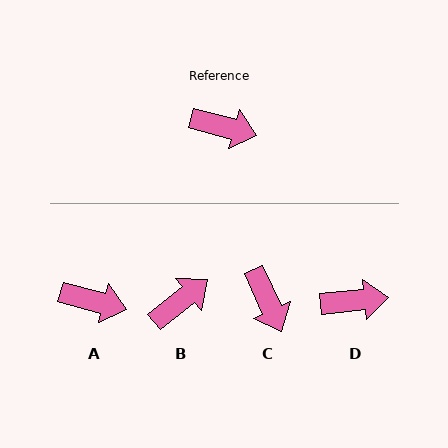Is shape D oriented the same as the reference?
No, it is off by about 20 degrees.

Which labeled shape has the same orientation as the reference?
A.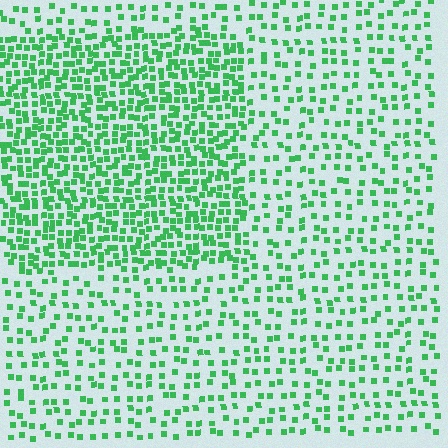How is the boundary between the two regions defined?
The boundary is defined by a change in element density (approximately 2.2x ratio). All elements are the same color, size, and shape.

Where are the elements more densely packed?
The elements are more densely packed inside the rectangle boundary.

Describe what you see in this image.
The image contains small green elements arranged at two different densities. A rectangle-shaped region is visible where the elements are more densely packed than the surrounding area.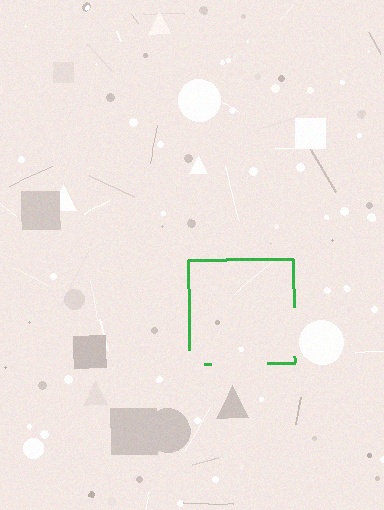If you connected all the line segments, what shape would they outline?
They would outline a square.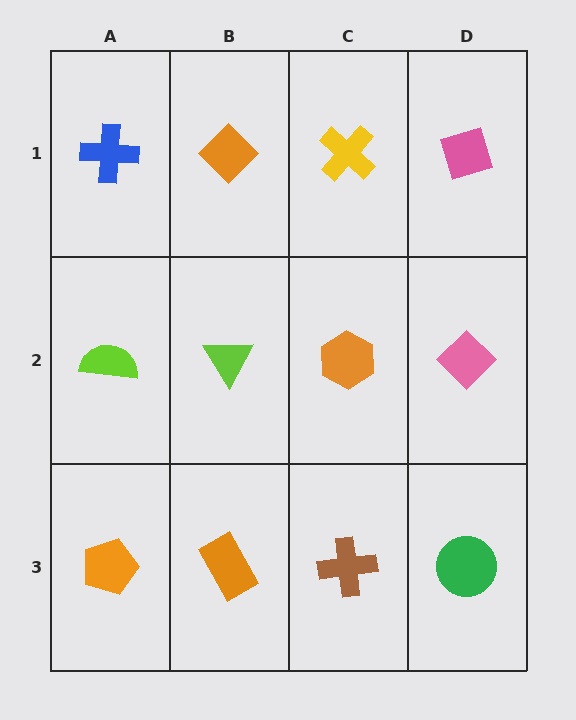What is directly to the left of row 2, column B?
A lime semicircle.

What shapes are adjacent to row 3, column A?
A lime semicircle (row 2, column A), an orange rectangle (row 3, column B).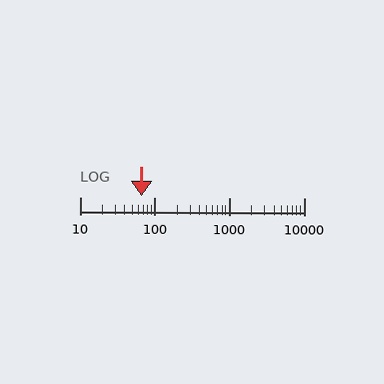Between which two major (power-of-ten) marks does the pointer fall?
The pointer is between 10 and 100.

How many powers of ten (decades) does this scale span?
The scale spans 3 decades, from 10 to 10000.